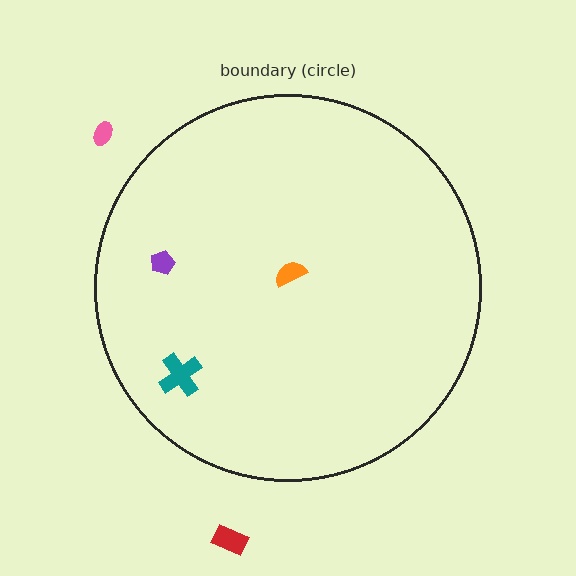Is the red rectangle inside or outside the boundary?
Outside.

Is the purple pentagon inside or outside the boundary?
Inside.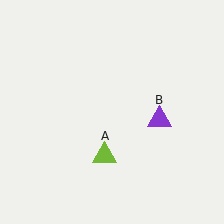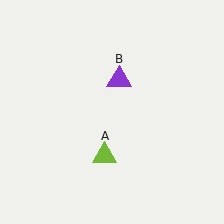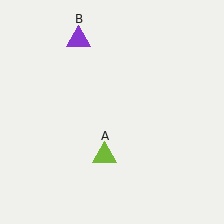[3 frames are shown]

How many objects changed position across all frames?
1 object changed position: purple triangle (object B).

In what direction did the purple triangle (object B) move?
The purple triangle (object B) moved up and to the left.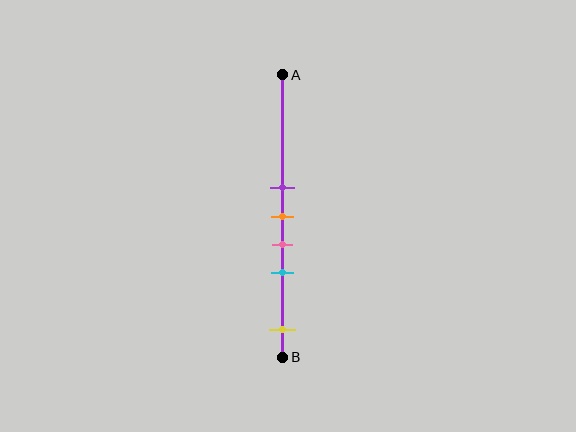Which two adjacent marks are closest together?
The purple and orange marks are the closest adjacent pair.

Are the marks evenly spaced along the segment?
No, the marks are not evenly spaced.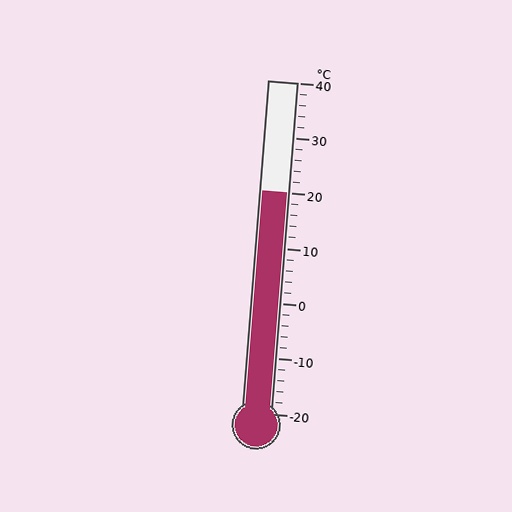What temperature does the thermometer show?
The thermometer shows approximately 20°C.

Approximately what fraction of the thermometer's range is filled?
The thermometer is filled to approximately 65% of its range.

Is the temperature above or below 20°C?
The temperature is at 20°C.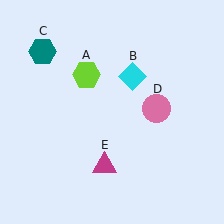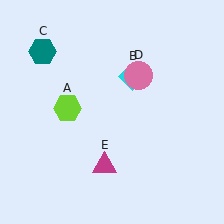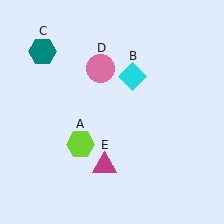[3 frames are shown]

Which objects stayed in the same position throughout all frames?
Cyan diamond (object B) and teal hexagon (object C) and magenta triangle (object E) remained stationary.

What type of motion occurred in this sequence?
The lime hexagon (object A), pink circle (object D) rotated counterclockwise around the center of the scene.